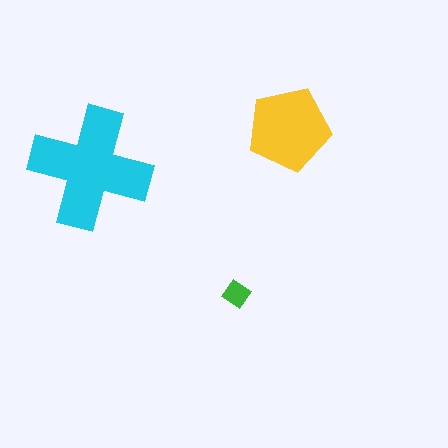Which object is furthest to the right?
The yellow pentagon is rightmost.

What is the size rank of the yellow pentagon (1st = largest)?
2nd.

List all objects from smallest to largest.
The green diamond, the yellow pentagon, the cyan cross.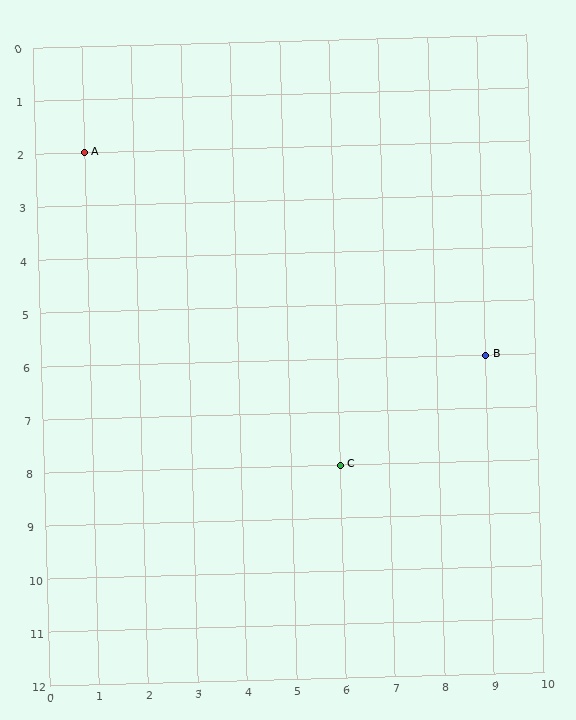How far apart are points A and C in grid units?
Points A and C are 5 columns and 6 rows apart (about 7.8 grid units diagonally).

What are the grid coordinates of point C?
Point C is at grid coordinates (6, 8).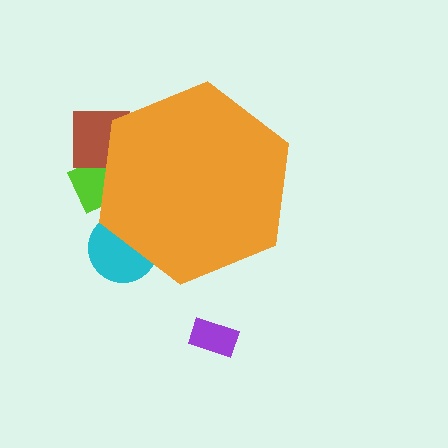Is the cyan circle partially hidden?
Yes, the cyan circle is partially hidden behind the orange hexagon.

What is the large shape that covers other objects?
An orange hexagon.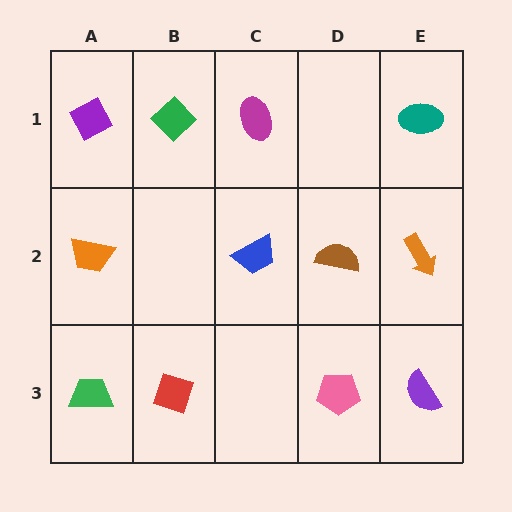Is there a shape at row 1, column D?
No, that cell is empty.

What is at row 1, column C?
A magenta ellipse.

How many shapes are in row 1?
4 shapes.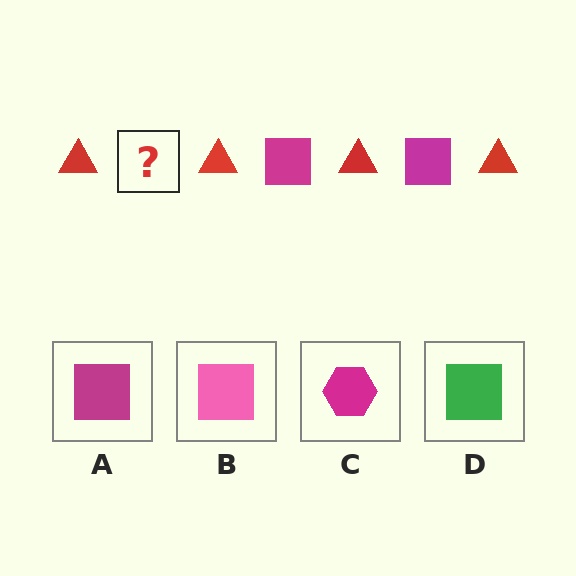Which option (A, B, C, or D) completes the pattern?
A.